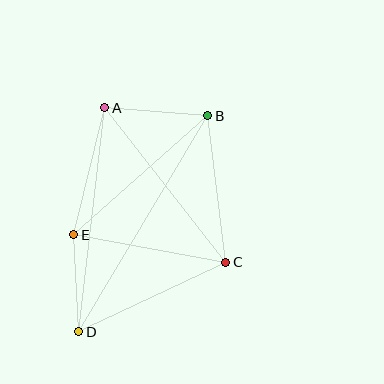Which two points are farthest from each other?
Points B and D are farthest from each other.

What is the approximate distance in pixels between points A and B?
The distance between A and B is approximately 103 pixels.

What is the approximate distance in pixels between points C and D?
The distance between C and D is approximately 163 pixels.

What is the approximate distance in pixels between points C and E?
The distance between C and E is approximately 154 pixels.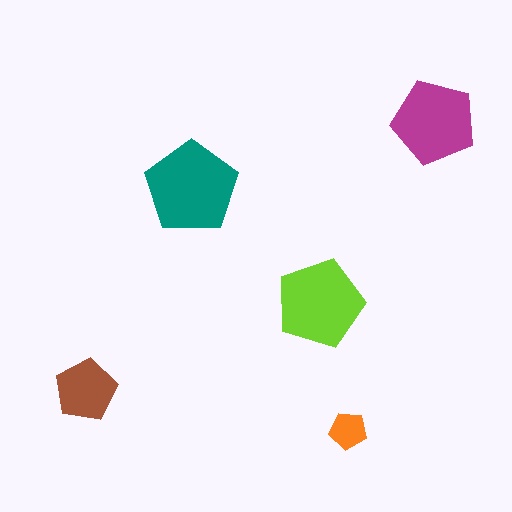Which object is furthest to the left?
The brown pentagon is leftmost.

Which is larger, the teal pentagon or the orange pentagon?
The teal one.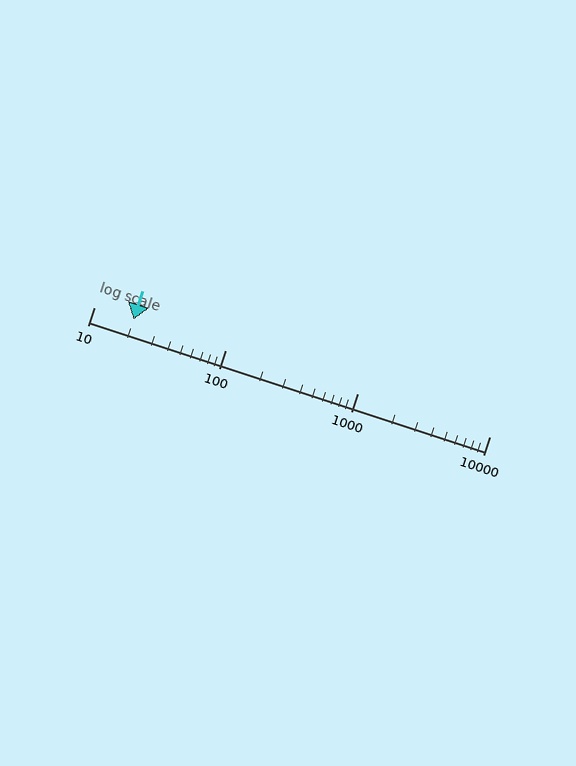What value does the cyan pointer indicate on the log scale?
The pointer indicates approximately 20.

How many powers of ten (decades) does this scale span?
The scale spans 3 decades, from 10 to 10000.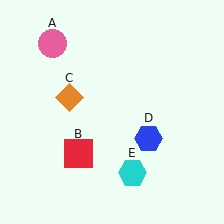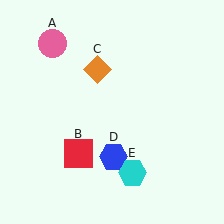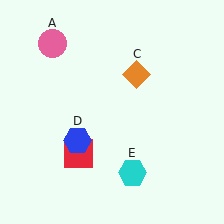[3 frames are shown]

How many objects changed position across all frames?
2 objects changed position: orange diamond (object C), blue hexagon (object D).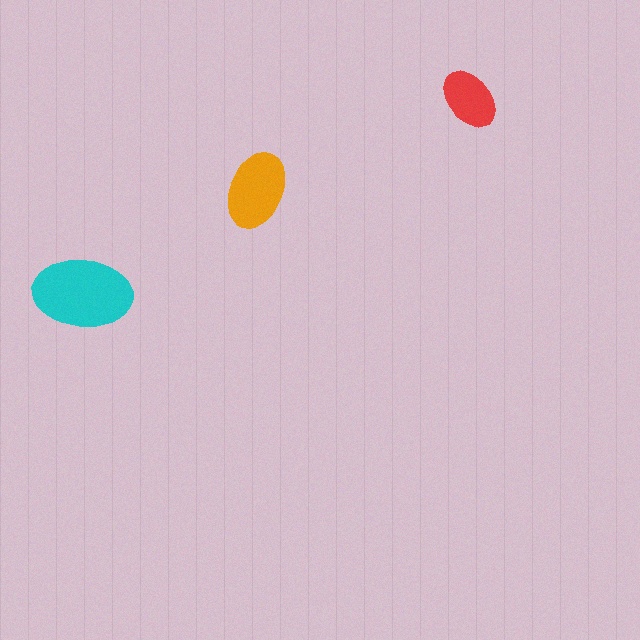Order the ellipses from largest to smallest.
the cyan one, the orange one, the red one.